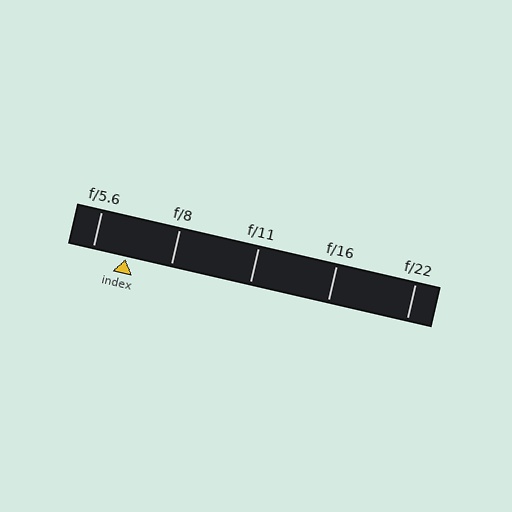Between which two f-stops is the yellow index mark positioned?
The index mark is between f/5.6 and f/8.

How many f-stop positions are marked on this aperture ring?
There are 5 f-stop positions marked.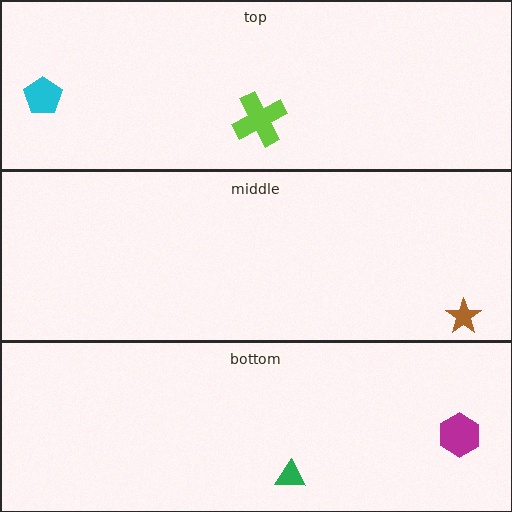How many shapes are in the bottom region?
2.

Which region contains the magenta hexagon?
The bottom region.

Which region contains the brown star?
The middle region.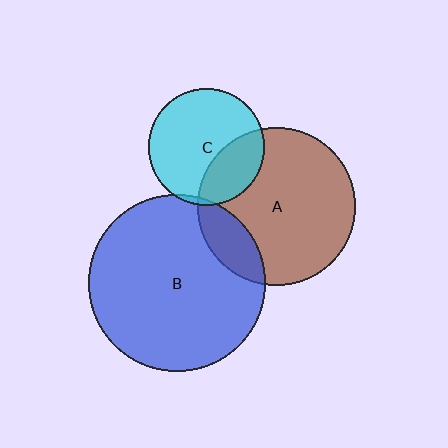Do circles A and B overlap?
Yes.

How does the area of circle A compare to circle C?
Approximately 1.8 times.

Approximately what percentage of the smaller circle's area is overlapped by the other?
Approximately 15%.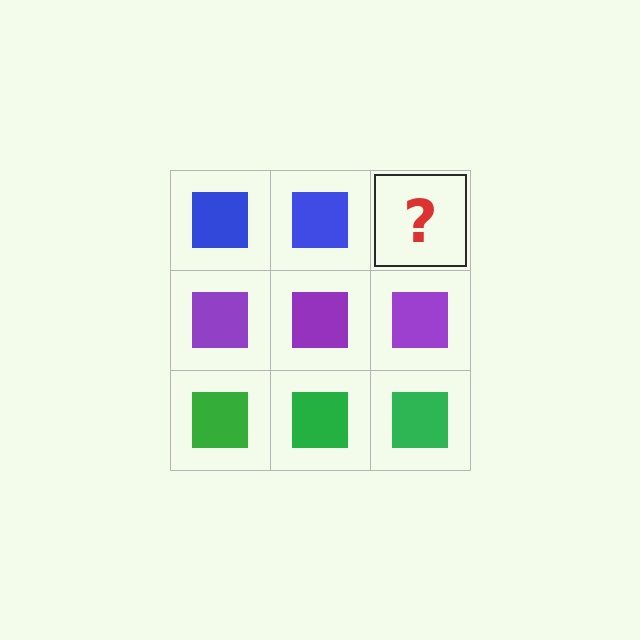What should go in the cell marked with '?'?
The missing cell should contain a blue square.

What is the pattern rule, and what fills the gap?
The rule is that each row has a consistent color. The gap should be filled with a blue square.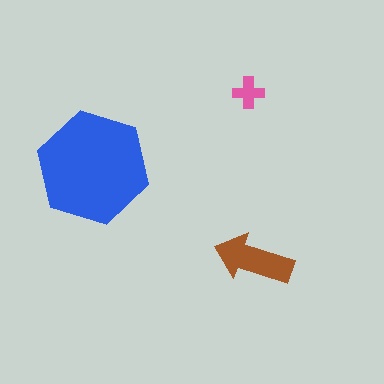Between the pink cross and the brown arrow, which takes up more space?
The brown arrow.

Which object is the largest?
The blue hexagon.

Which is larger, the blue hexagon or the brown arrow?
The blue hexagon.